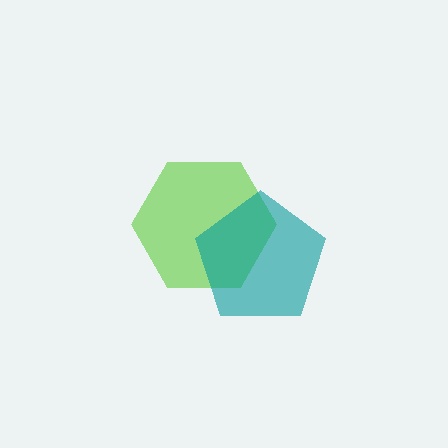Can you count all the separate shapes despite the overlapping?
Yes, there are 2 separate shapes.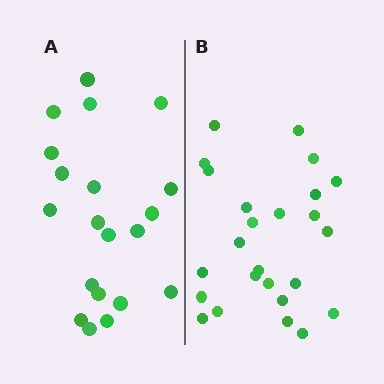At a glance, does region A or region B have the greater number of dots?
Region B (the right region) has more dots.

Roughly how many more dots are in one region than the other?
Region B has about 5 more dots than region A.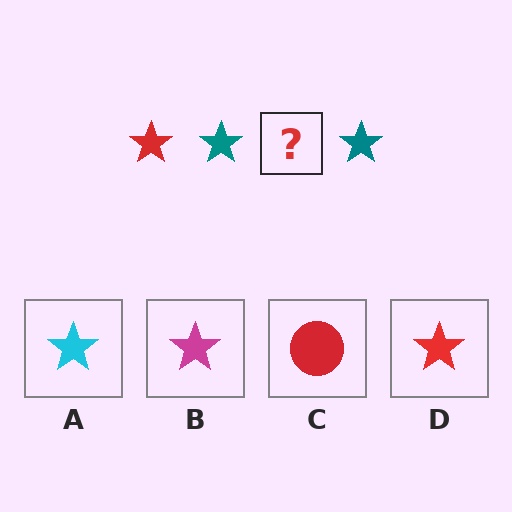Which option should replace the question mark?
Option D.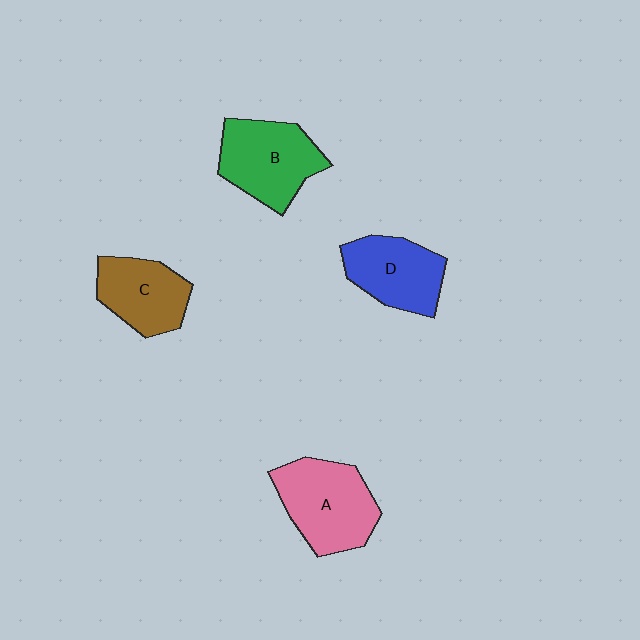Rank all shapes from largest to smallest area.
From largest to smallest: A (pink), B (green), D (blue), C (brown).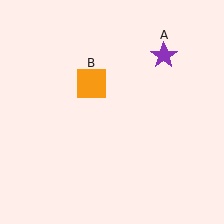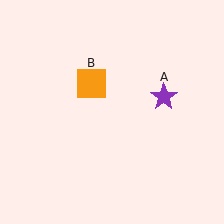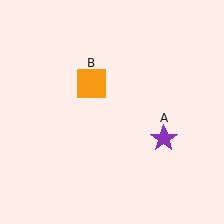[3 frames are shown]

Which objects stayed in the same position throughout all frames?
Orange square (object B) remained stationary.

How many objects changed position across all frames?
1 object changed position: purple star (object A).